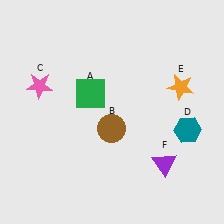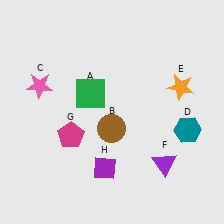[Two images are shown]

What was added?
A magenta pentagon (G), a purple diamond (H) were added in Image 2.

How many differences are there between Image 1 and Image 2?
There are 2 differences between the two images.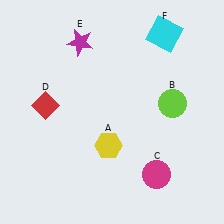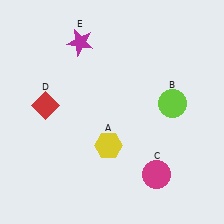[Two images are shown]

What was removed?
The cyan square (F) was removed in Image 2.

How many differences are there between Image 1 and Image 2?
There is 1 difference between the two images.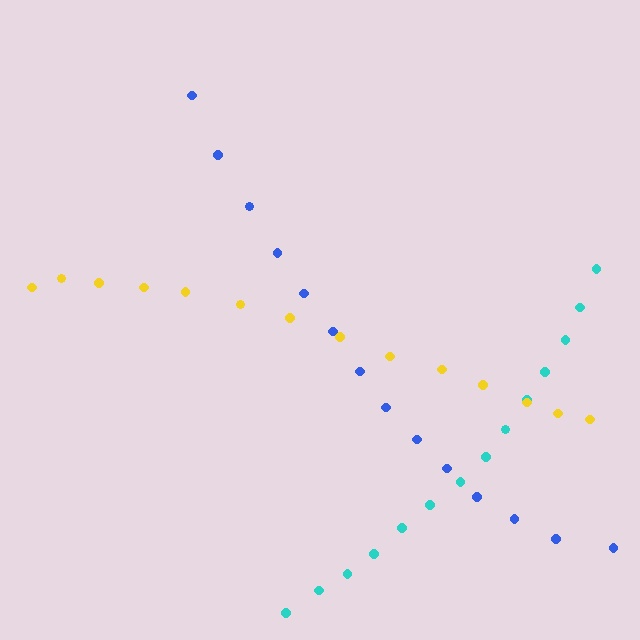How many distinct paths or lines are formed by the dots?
There are 3 distinct paths.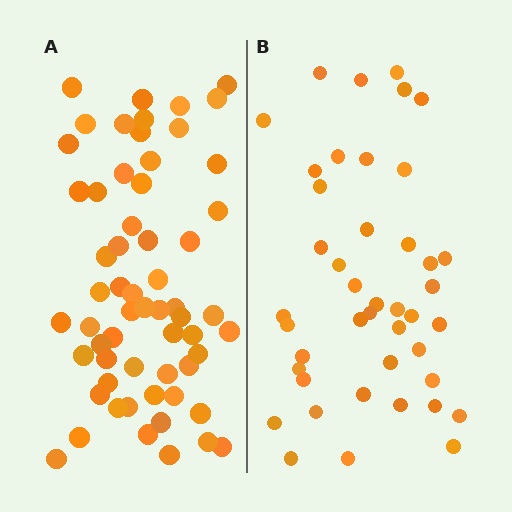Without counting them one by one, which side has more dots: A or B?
Region A (the left region) has more dots.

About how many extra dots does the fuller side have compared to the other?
Region A has approximately 15 more dots than region B.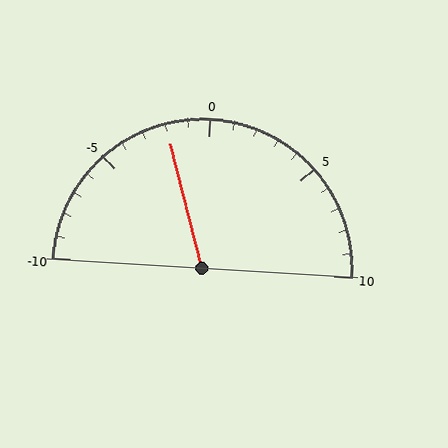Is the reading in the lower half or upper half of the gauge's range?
The reading is in the lower half of the range (-10 to 10).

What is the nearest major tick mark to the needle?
The nearest major tick mark is 0.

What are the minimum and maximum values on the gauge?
The gauge ranges from -10 to 10.